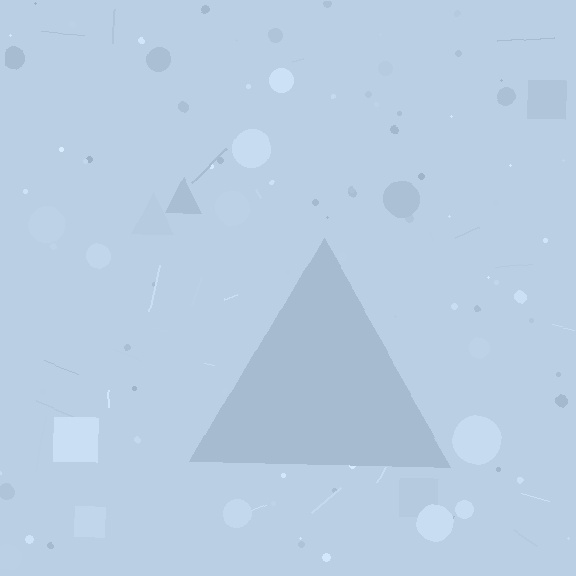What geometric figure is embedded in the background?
A triangle is embedded in the background.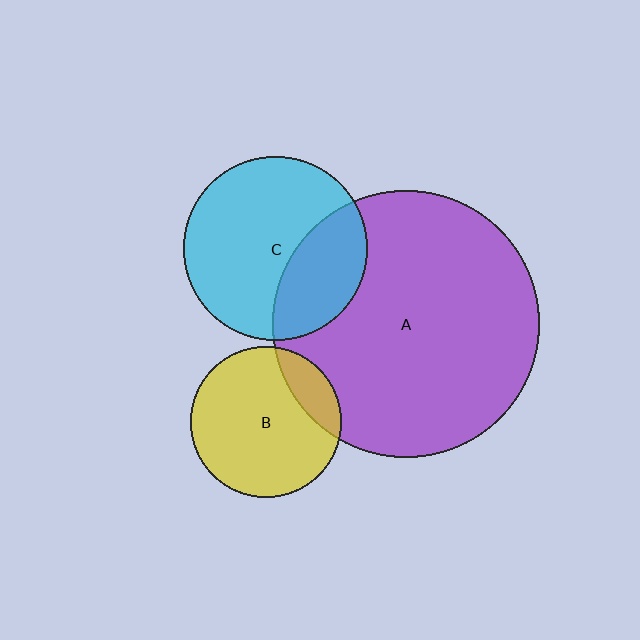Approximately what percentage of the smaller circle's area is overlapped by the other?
Approximately 30%.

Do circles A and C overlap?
Yes.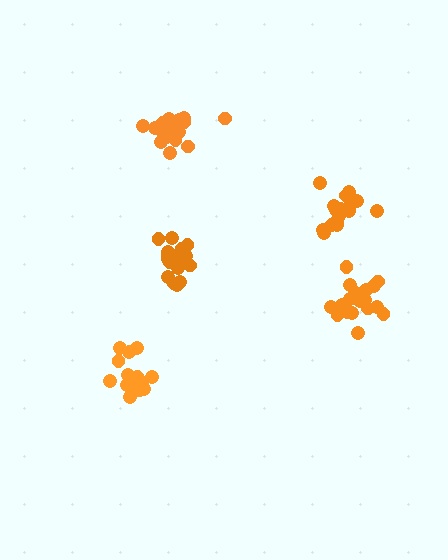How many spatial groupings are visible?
There are 5 spatial groupings.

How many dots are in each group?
Group 1: 19 dots, Group 2: 16 dots, Group 3: 20 dots, Group 4: 20 dots, Group 5: 18 dots (93 total).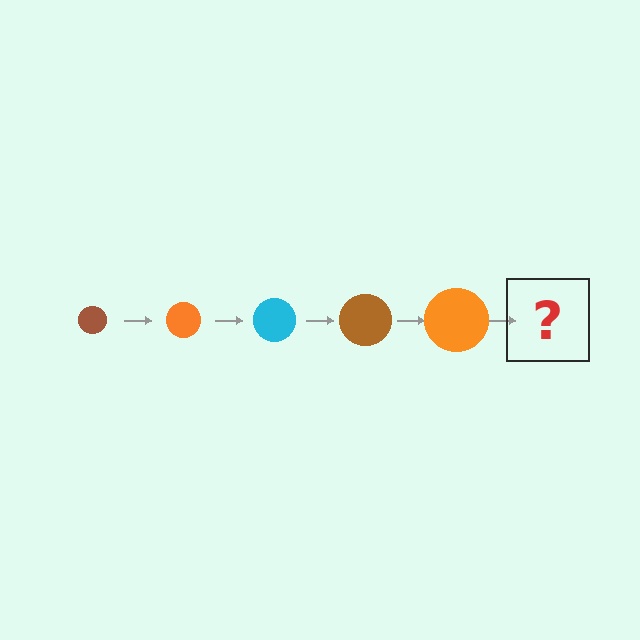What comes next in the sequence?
The next element should be a cyan circle, larger than the previous one.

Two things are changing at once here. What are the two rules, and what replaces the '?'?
The two rules are that the circle grows larger each step and the color cycles through brown, orange, and cyan. The '?' should be a cyan circle, larger than the previous one.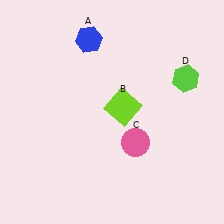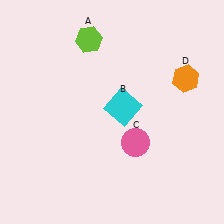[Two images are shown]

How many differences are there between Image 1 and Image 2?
There are 3 differences between the two images.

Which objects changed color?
A changed from blue to lime. B changed from lime to cyan. D changed from lime to orange.